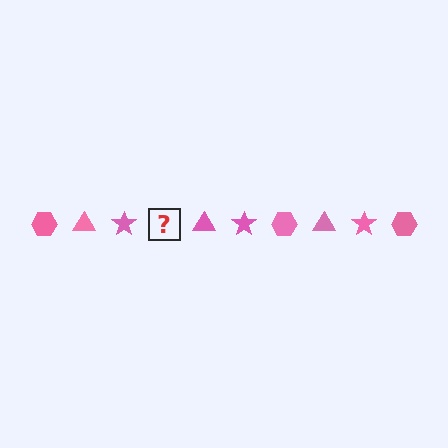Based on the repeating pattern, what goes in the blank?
The blank should be a pink hexagon.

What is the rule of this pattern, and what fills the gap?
The rule is that the pattern cycles through hexagon, triangle, star shapes in pink. The gap should be filled with a pink hexagon.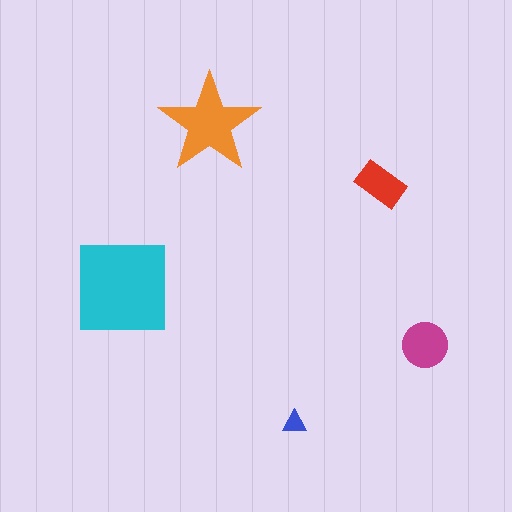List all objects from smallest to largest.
The blue triangle, the red rectangle, the magenta circle, the orange star, the cyan square.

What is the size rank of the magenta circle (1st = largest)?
3rd.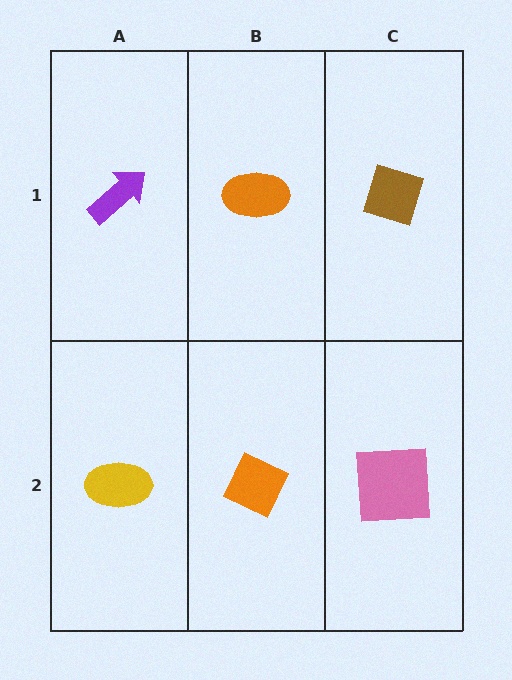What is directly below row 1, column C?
A pink square.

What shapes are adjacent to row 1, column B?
An orange diamond (row 2, column B), a purple arrow (row 1, column A), a brown diamond (row 1, column C).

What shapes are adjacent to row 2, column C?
A brown diamond (row 1, column C), an orange diamond (row 2, column B).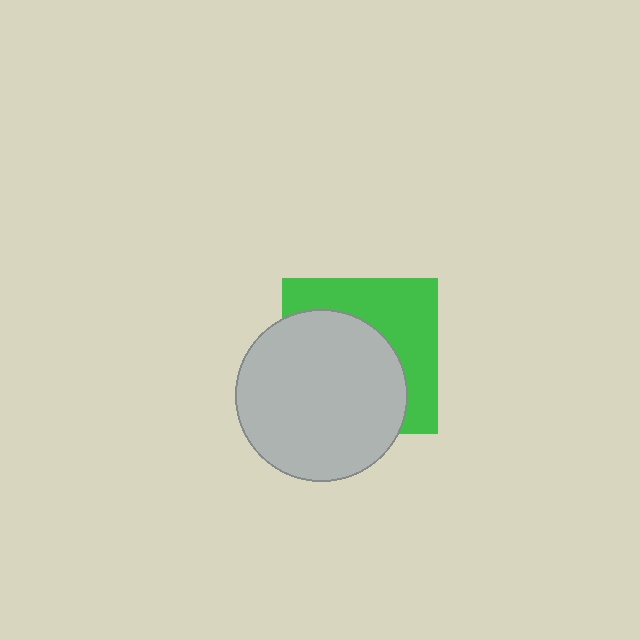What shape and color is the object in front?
The object in front is a light gray circle.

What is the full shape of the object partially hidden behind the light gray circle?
The partially hidden object is a green square.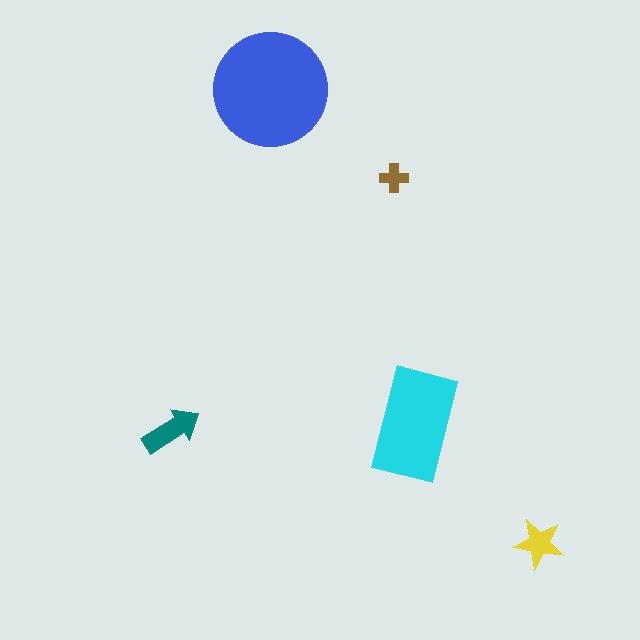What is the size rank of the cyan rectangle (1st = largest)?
2nd.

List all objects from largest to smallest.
The blue circle, the cyan rectangle, the teal arrow, the yellow star, the brown cross.